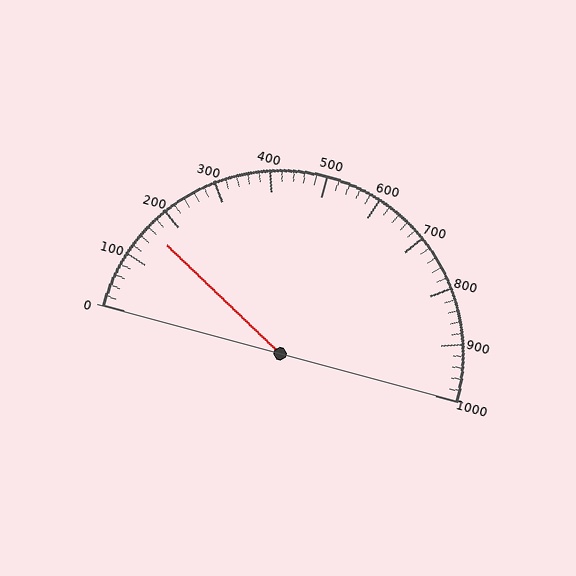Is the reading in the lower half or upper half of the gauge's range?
The reading is in the lower half of the range (0 to 1000).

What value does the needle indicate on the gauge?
The needle indicates approximately 160.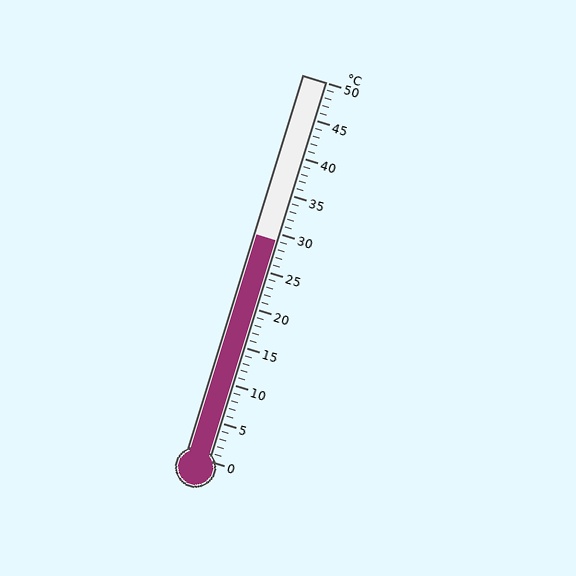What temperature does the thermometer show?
The thermometer shows approximately 29°C.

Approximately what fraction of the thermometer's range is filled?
The thermometer is filled to approximately 60% of its range.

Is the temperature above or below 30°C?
The temperature is below 30°C.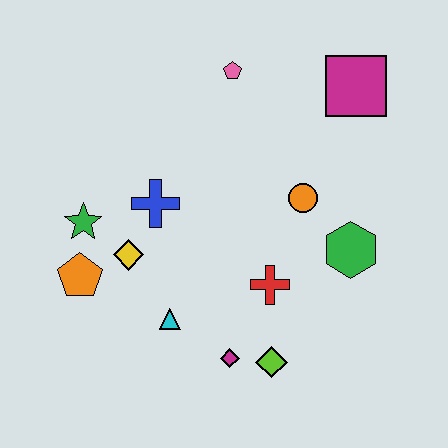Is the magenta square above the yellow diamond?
Yes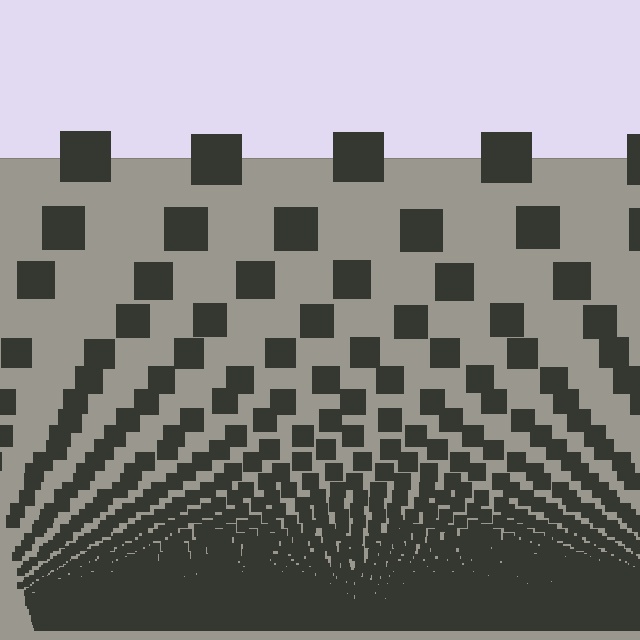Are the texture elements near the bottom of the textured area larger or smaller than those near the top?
Smaller. The gradient is inverted — elements near the bottom are smaller and denser.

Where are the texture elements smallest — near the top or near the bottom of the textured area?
Near the bottom.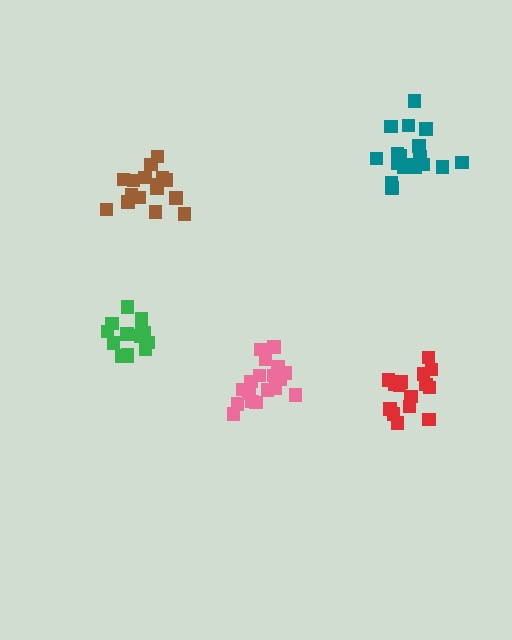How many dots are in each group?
Group 1: 18 dots, Group 2: 19 dots, Group 3: 16 dots, Group 4: 15 dots, Group 5: 14 dots (82 total).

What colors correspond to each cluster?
The clusters are colored: teal, pink, brown, red, green.